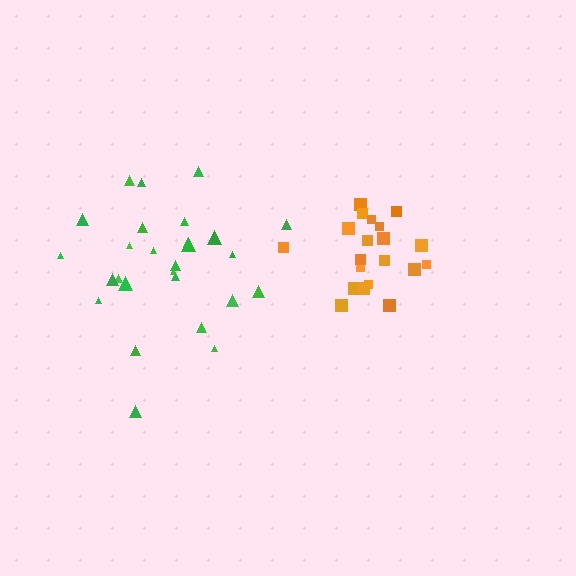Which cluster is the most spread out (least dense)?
Green.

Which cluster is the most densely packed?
Orange.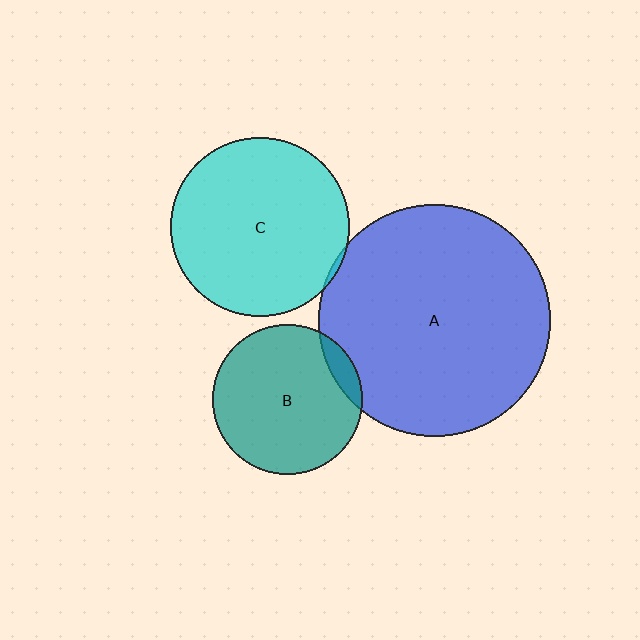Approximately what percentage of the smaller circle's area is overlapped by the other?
Approximately 10%.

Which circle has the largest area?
Circle A (blue).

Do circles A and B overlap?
Yes.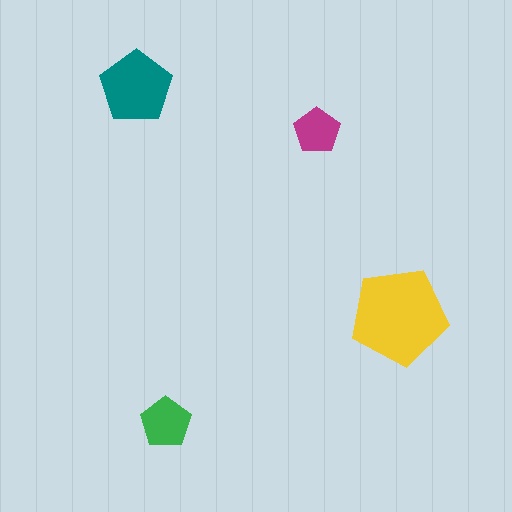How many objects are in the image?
There are 4 objects in the image.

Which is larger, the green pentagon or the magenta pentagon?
The green one.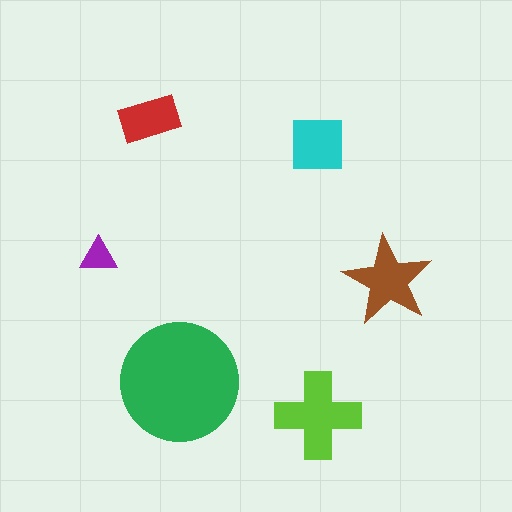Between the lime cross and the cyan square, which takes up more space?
The lime cross.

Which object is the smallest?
The purple triangle.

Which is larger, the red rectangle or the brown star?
The brown star.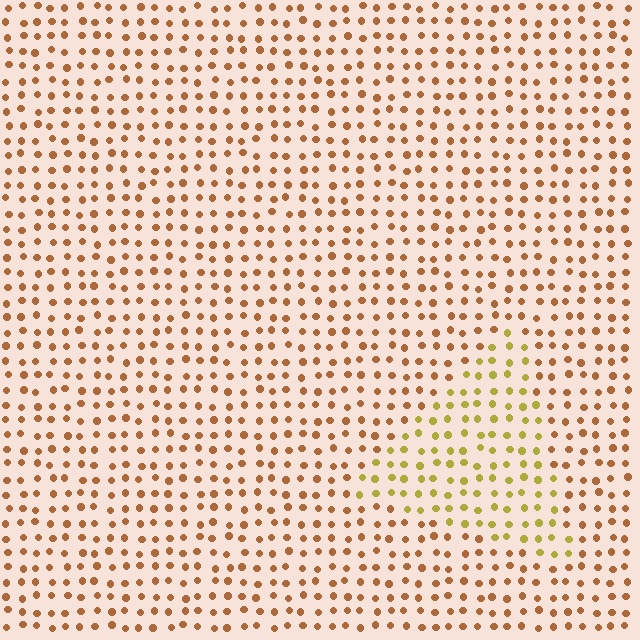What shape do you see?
I see a triangle.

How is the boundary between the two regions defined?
The boundary is defined purely by a slight shift in hue (about 36 degrees). Spacing, size, and orientation are identical on both sides.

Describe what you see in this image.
The image is filled with small brown elements in a uniform arrangement. A triangle-shaped region is visible where the elements are tinted to a slightly different hue, forming a subtle color boundary.